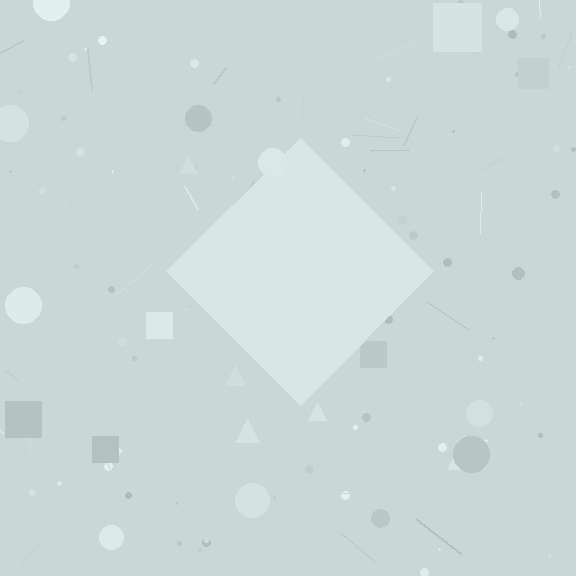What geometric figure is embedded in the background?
A diamond is embedded in the background.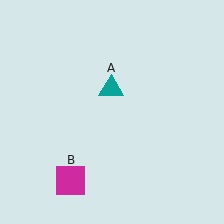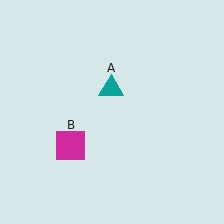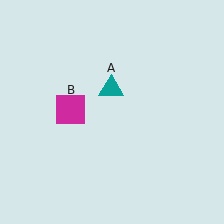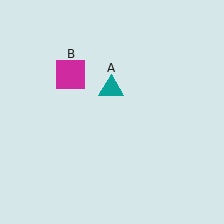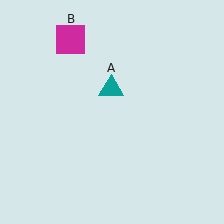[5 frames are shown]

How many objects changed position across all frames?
1 object changed position: magenta square (object B).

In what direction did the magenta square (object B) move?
The magenta square (object B) moved up.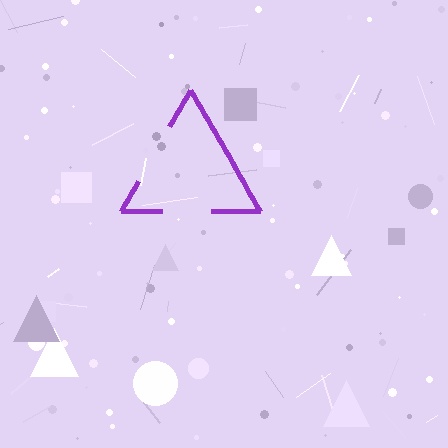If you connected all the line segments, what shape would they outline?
They would outline a triangle.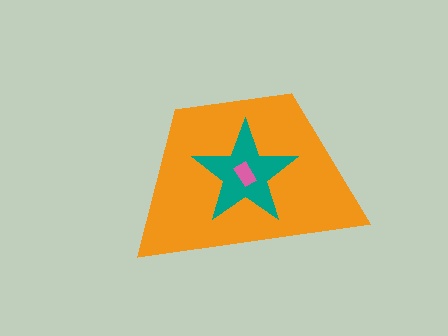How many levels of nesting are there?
3.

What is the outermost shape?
The orange trapezoid.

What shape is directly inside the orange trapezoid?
The teal star.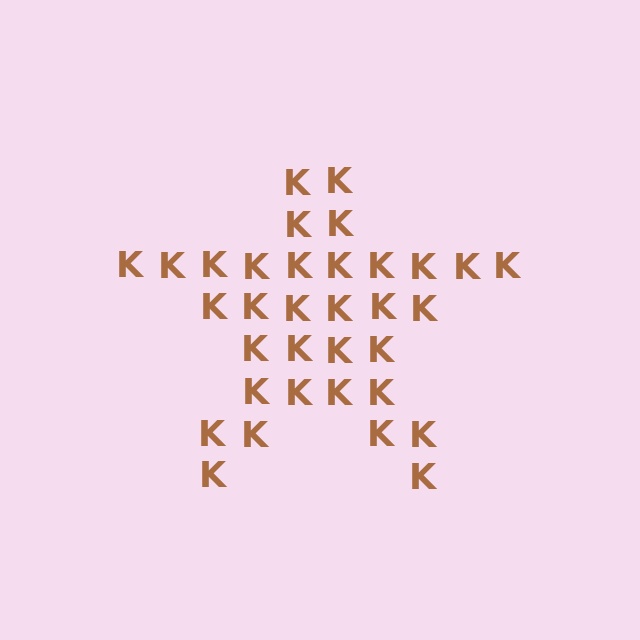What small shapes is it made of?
It is made of small letter K's.